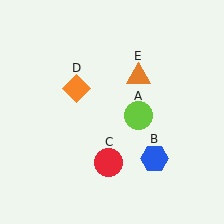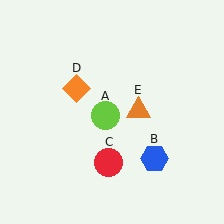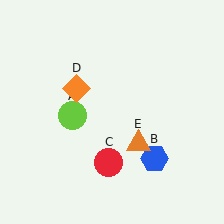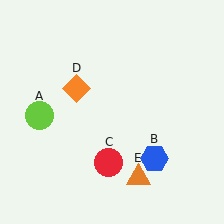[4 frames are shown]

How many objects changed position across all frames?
2 objects changed position: lime circle (object A), orange triangle (object E).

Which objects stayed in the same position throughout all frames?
Blue hexagon (object B) and red circle (object C) and orange diamond (object D) remained stationary.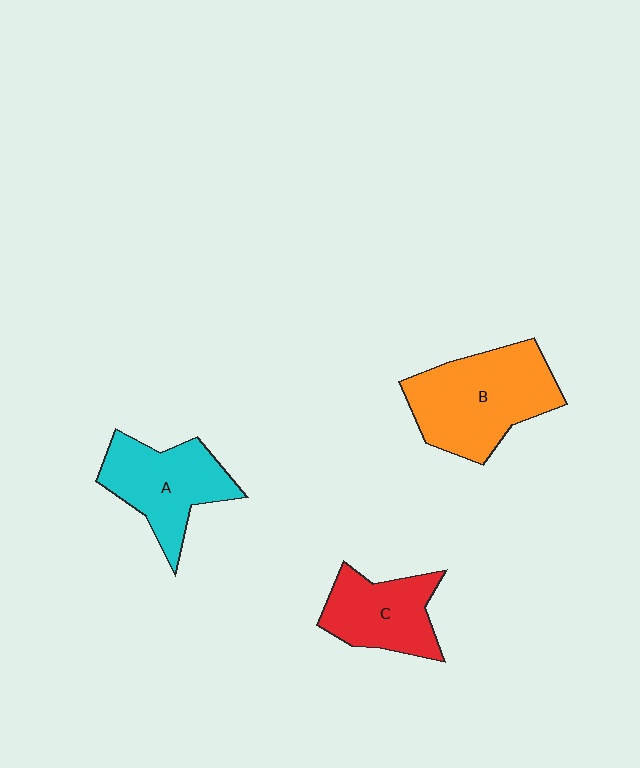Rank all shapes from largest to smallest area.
From largest to smallest: B (orange), A (cyan), C (red).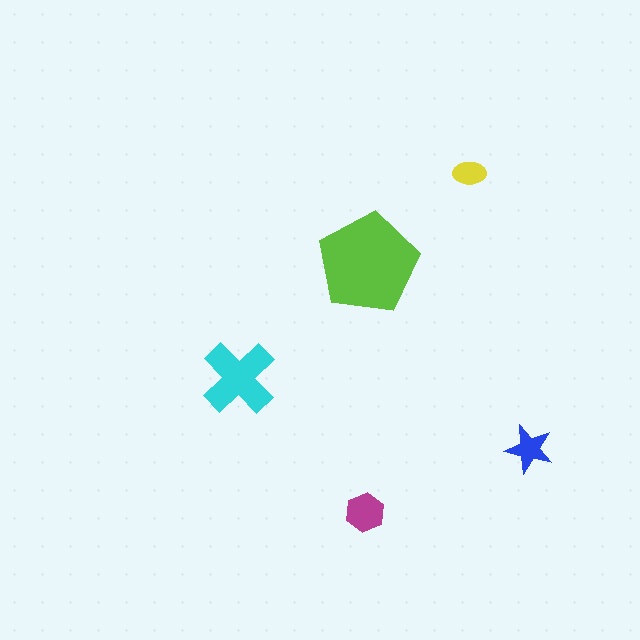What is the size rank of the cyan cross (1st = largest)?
2nd.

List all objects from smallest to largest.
The yellow ellipse, the blue star, the magenta hexagon, the cyan cross, the lime pentagon.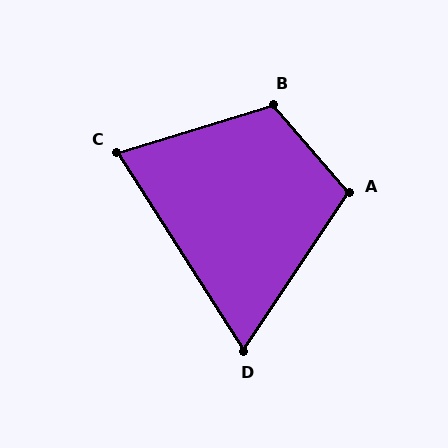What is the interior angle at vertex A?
Approximately 106 degrees (obtuse).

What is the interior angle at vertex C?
Approximately 74 degrees (acute).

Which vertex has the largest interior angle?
B, at approximately 114 degrees.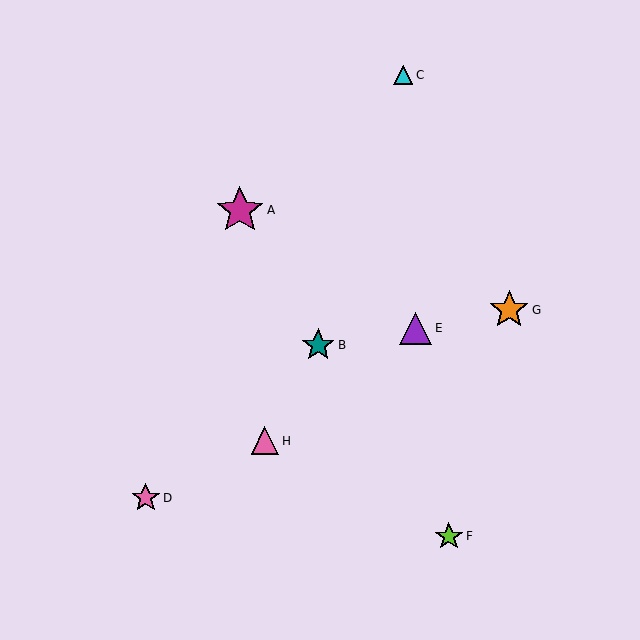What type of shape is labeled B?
Shape B is a teal star.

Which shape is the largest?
The magenta star (labeled A) is the largest.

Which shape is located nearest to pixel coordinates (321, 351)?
The teal star (labeled B) at (318, 345) is nearest to that location.